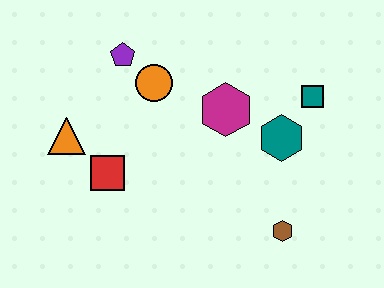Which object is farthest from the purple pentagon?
The brown hexagon is farthest from the purple pentagon.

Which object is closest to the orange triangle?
The red square is closest to the orange triangle.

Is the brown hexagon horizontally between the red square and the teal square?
Yes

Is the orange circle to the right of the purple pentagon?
Yes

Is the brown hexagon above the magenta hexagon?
No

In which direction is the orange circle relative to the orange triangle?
The orange circle is to the right of the orange triangle.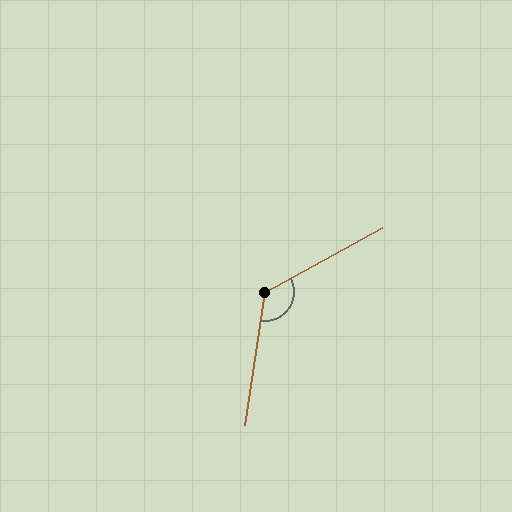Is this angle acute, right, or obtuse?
It is obtuse.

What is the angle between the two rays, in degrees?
Approximately 127 degrees.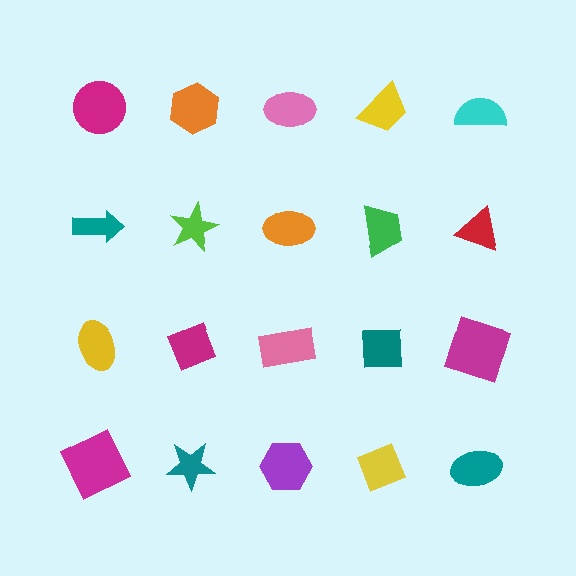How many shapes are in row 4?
5 shapes.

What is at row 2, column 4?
A green trapezoid.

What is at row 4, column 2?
A teal star.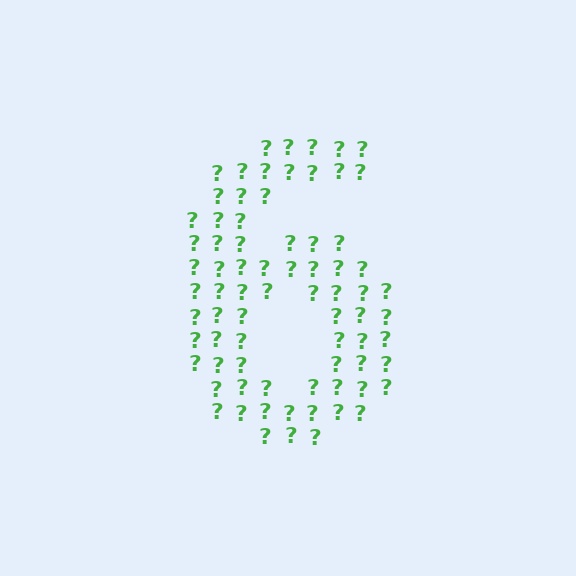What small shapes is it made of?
It is made of small question marks.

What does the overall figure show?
The overall figure shows the digit 6.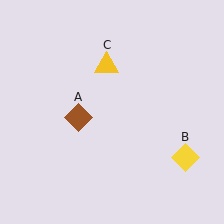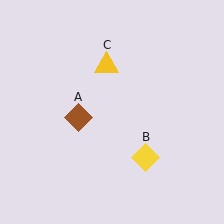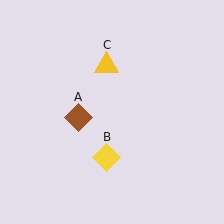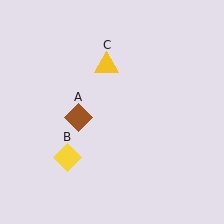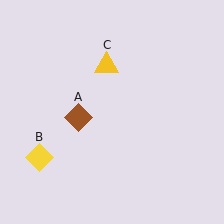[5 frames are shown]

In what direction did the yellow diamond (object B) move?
The yellow diamond (object B) moved left.